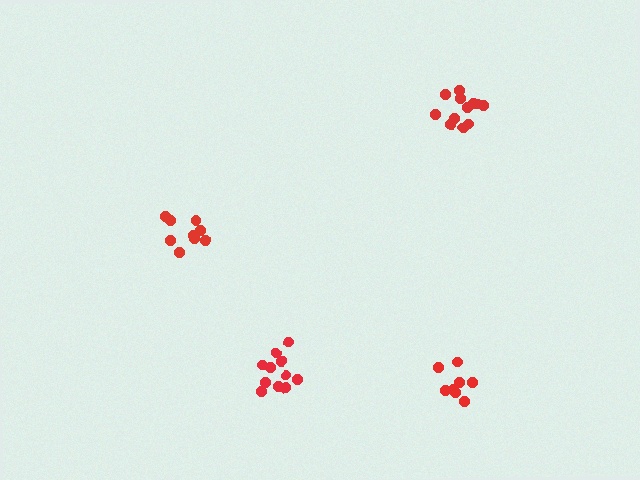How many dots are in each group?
Group 1: 11 dots, Group 2: 10 dots, Group 3: 12 dots, Group 4: 8 dots (41 total).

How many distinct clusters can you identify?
There are 4 distinct clusters.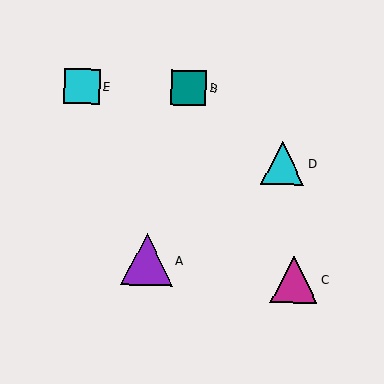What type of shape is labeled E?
Shape E is a cyan square.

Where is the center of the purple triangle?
The center of the purple triangle is at (147, 260).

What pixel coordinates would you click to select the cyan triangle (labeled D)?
Click at (283, 163) to select the cyan triangle D.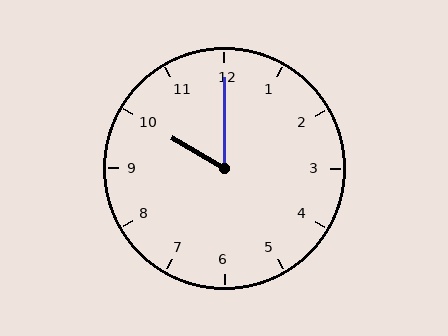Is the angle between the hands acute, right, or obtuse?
It is acute.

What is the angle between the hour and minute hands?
Approximately 60 degrees.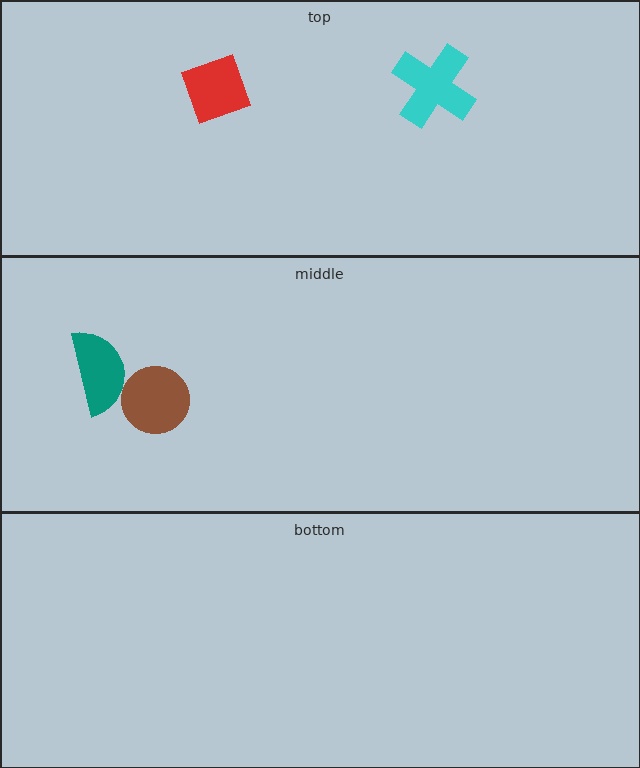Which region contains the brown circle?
The middle region.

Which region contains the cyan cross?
The top region.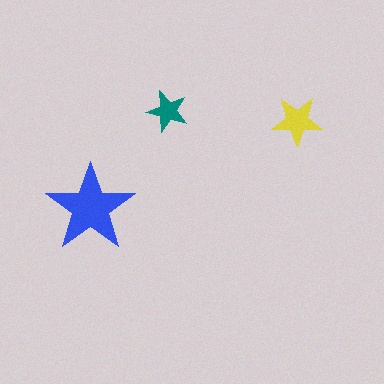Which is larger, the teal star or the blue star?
The blue one.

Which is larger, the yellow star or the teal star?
The yellow one.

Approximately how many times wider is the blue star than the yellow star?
About 1.5 times wider.